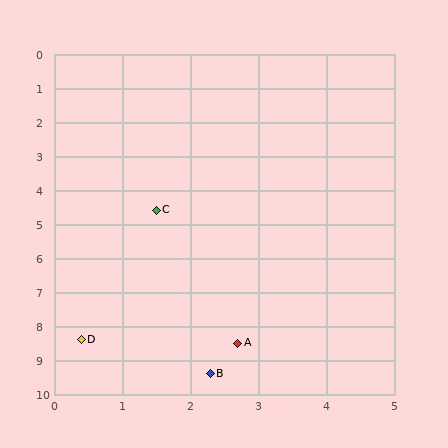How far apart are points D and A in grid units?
Points D and A are about 2.3 grid units apart.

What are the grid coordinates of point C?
Point C is at approximately (1.5, 4.6).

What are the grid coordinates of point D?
Point D is at approximately (0.4, 8.4).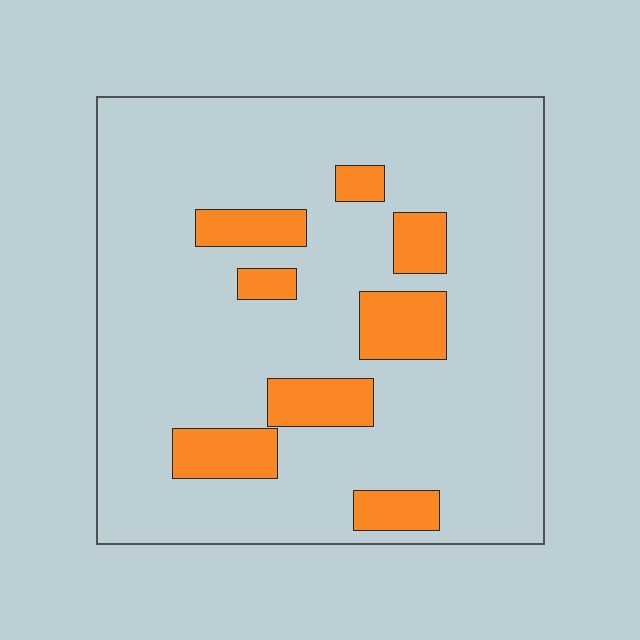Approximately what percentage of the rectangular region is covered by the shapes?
Approximately 15%.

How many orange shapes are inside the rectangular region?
8.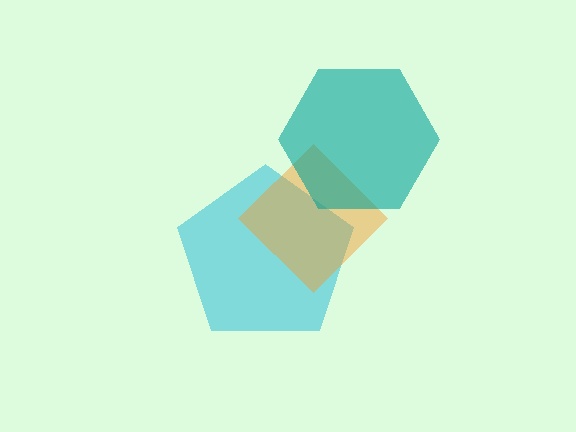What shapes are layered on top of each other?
The layered shapes are: a cyan pentagon, an orange diamond, a teal hexagon.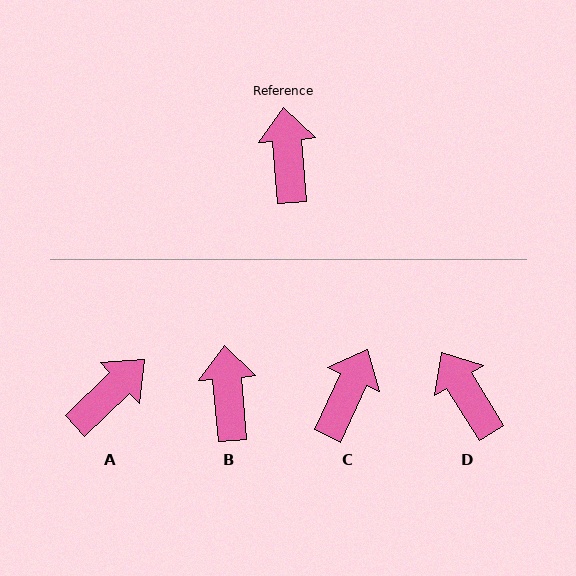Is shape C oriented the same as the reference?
No, it is off by about 30 degrees.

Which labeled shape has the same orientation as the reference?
B.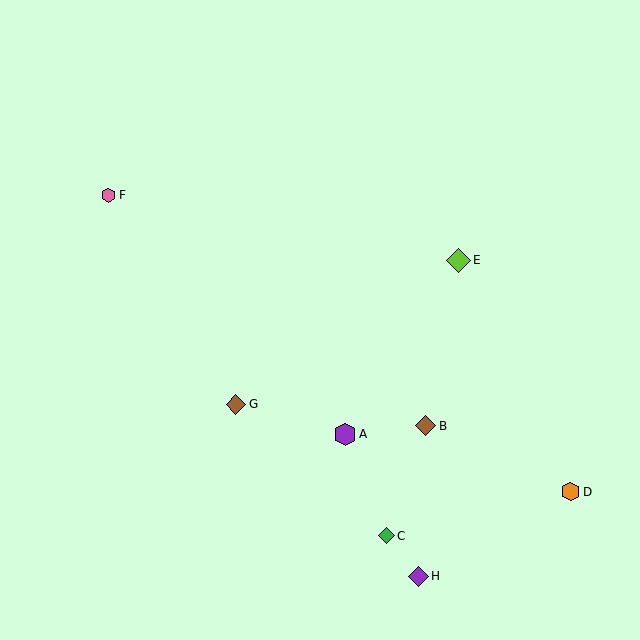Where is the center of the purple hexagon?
The center of the purple hexagon is at (345, 434).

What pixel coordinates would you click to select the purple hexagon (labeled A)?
Click at (345, 434) to select the purple hexagon A.